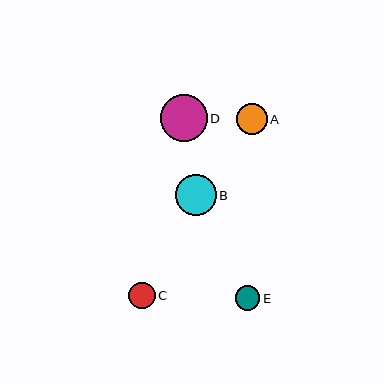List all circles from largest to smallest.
From largest to smallest: D, B, A, C, E.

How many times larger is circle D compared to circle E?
Circle D is approximately 1.9 times the size of circle E.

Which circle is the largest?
Circle D is the largest with a size of approximately 46 pixels.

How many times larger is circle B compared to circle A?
Circle B is approximately 1.3 times the size of circle A.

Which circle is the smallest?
Circle E is the smallest with a size of approximately 25 pixels.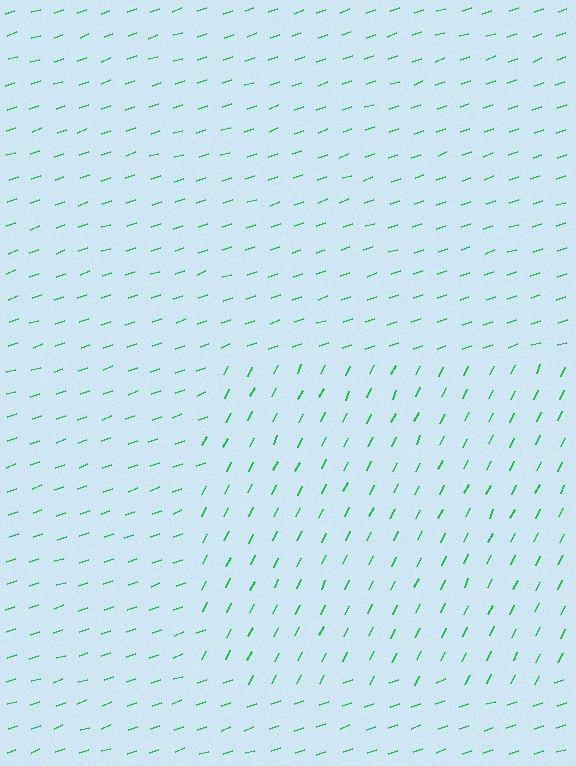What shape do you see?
I see a rectangle.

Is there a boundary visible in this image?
Yes, there is a texture boundary formed by a change in line orientation.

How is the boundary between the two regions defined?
The boundary is defined purely by a change in line orientation (approximately 45 degrees difference). All lines are the same color and thickness.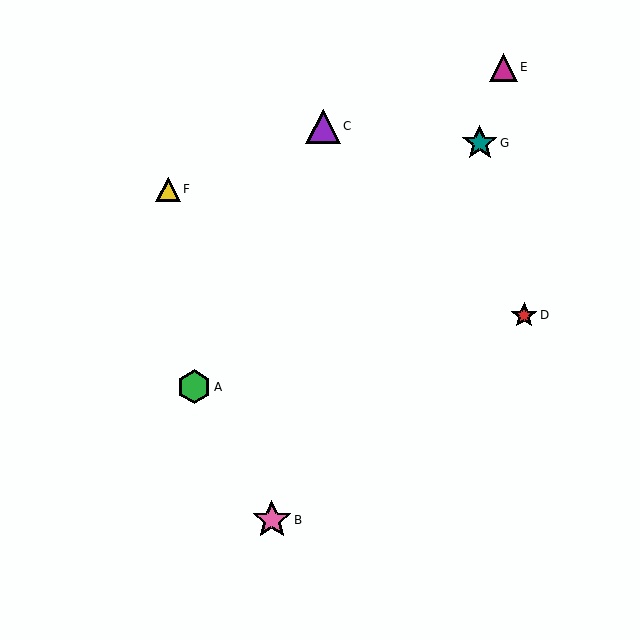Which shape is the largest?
The pink star (labeled B) is the largest.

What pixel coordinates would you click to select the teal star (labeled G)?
Click at (480, 143) to select the teal star G.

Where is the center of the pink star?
The center of the pink star is at (272, 520).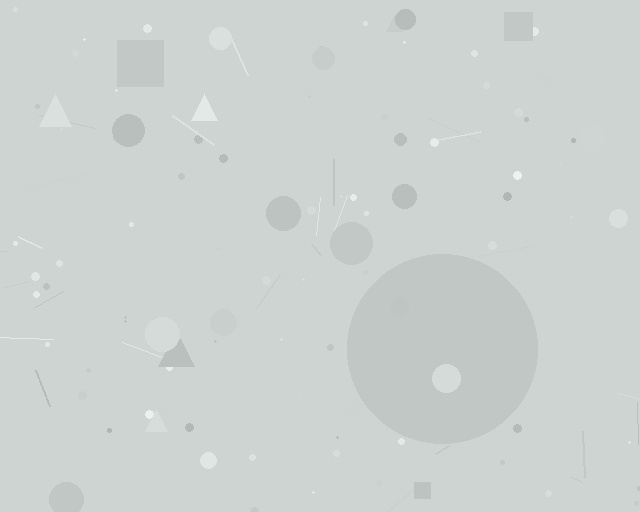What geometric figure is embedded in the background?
A circle is embedded in the background.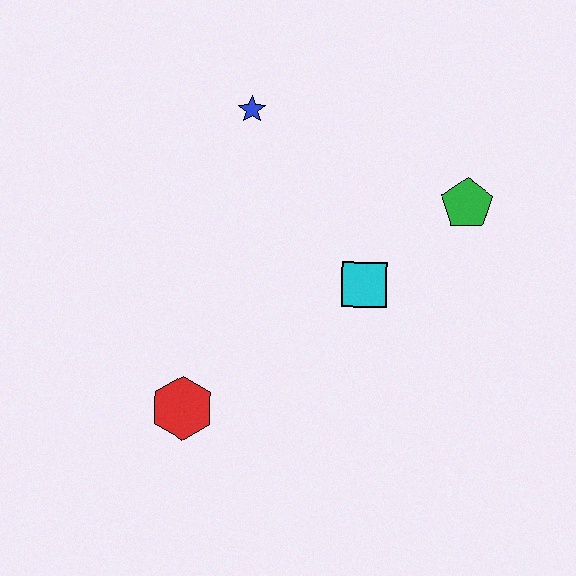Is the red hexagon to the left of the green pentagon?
Yes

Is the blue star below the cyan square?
No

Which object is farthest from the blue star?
The red hexagon is farthest from the blue star.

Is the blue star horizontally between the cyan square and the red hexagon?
Yes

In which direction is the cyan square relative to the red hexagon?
The cyan square is to the right of the red hexagon.